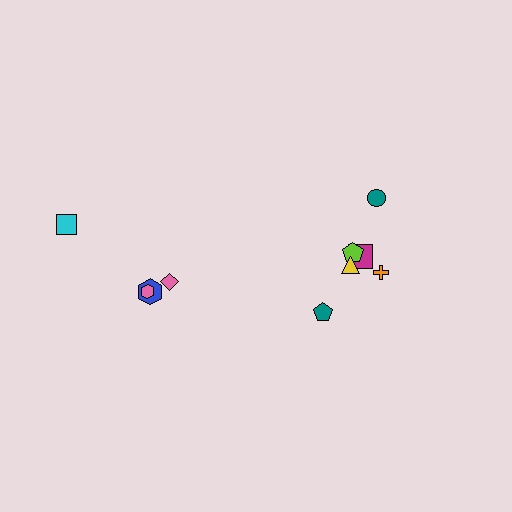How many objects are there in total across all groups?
There are 10 objects.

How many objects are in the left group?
There are 4 objects.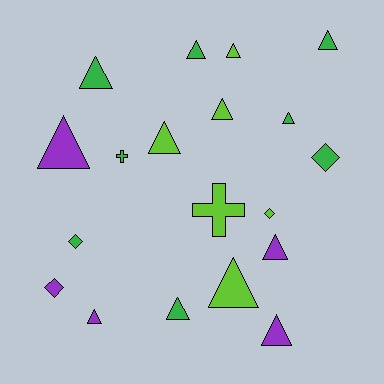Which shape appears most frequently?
Triangle, with 13 objects.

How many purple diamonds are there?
There is 1 purple diamond.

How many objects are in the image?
There are 19 objects.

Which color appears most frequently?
Green, with 8 objects.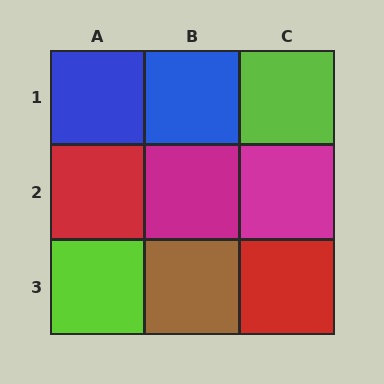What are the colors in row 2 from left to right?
Red, magenta, magenta.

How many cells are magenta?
2 cells are magenta.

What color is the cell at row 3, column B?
Brown.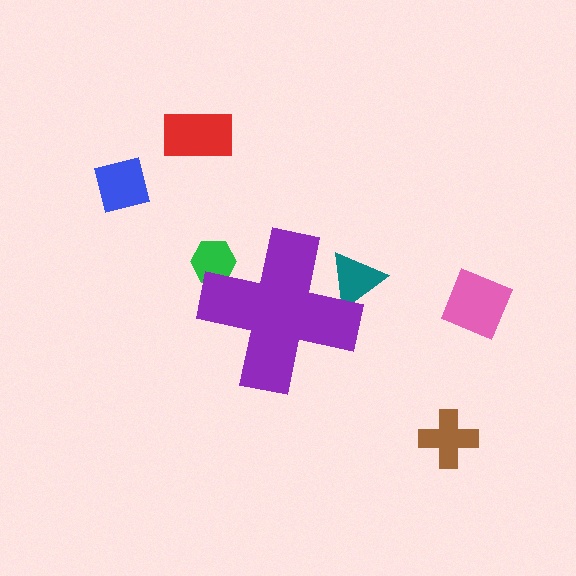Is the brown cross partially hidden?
No, the brown cross is fully visible.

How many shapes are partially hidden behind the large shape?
2 shapes are partially hidden.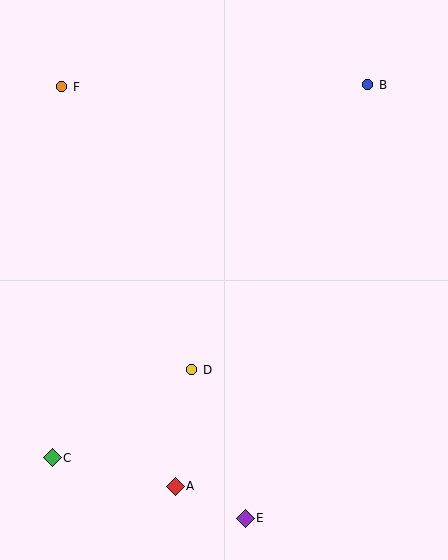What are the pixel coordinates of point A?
Point A is at (175, 486).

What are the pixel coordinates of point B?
Point B is at (368, 85).